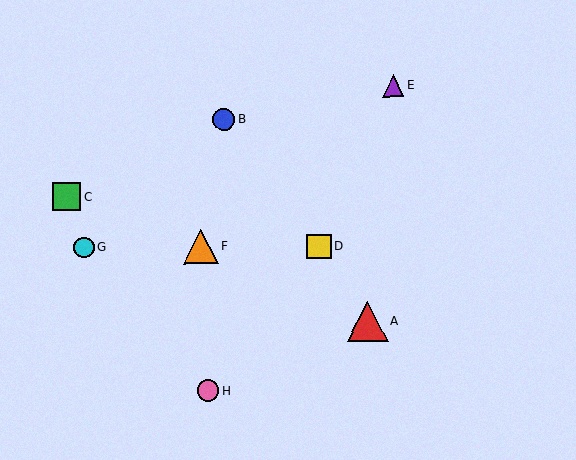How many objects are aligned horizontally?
3 objects (D, F, G) are aligned horizontally.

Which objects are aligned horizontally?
Objects D, F, G are aligned horizontally.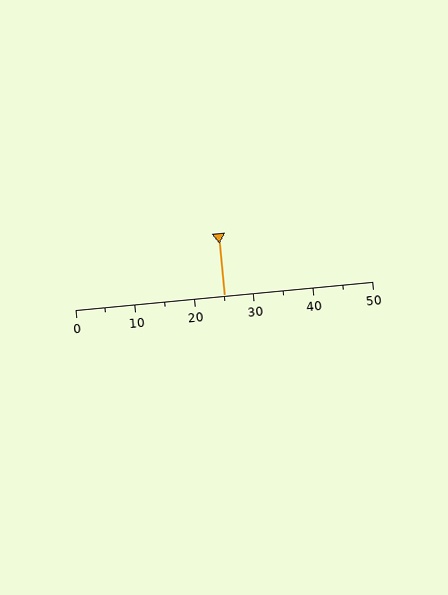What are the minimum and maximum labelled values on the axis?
The axis runs from 0 to 50.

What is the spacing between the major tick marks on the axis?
The major ticks are spaced 10 apart.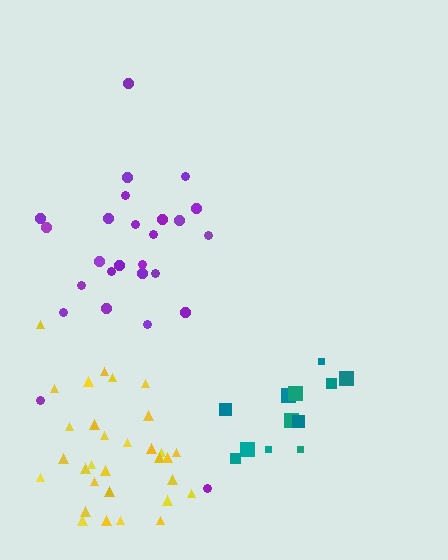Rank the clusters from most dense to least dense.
yellow, teal, purple.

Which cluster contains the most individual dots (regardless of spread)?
Yellow (31).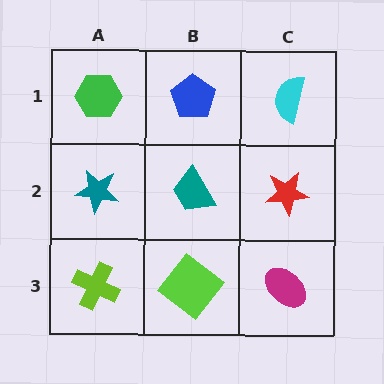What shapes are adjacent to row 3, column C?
A red star (row 2, column C), a lime diamond (row 3, column B).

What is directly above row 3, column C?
A red star.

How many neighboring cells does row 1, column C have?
2.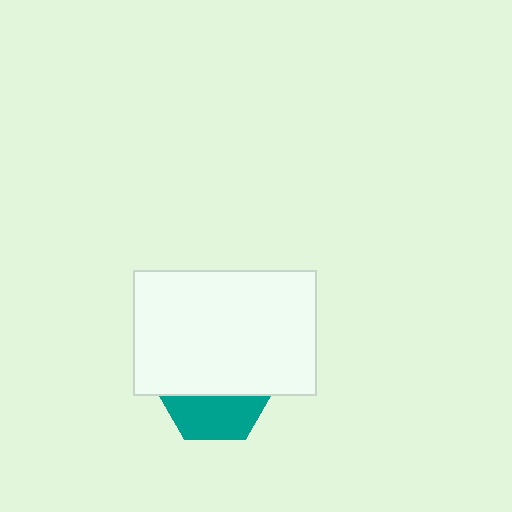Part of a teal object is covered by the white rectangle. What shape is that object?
It is a hexagon.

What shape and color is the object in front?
The object in front is a white rectangle.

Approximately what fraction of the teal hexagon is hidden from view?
Roughly 60% of the teal hexagon is hidden behind the white rectangle.